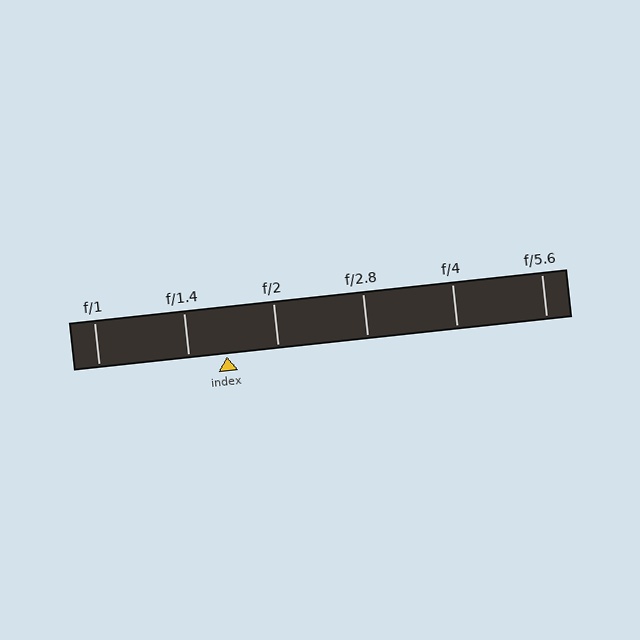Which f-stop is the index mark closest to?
The index mark is closest to f/1.4.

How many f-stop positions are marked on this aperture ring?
There are 6 f-stop positions marked.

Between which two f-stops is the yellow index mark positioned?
The index mark is between f/1.4 and f/2.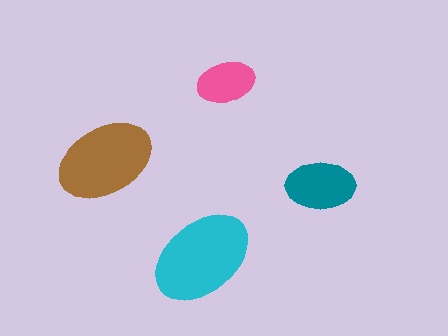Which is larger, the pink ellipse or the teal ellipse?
The teal one.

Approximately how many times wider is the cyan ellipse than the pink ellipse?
About 2 times wider.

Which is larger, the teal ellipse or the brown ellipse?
The brown one.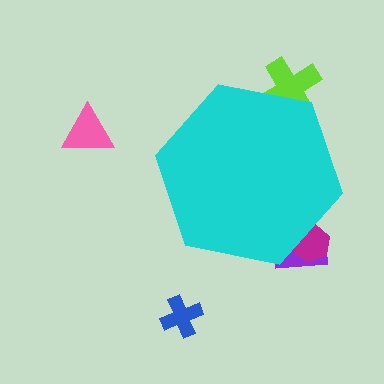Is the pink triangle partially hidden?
No, the pink triangle is fully visible.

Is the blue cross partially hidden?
No, the blue cross is fully visible.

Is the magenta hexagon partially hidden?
Yes, the magenta hexagon is partially hidden behind the cyan hexagon.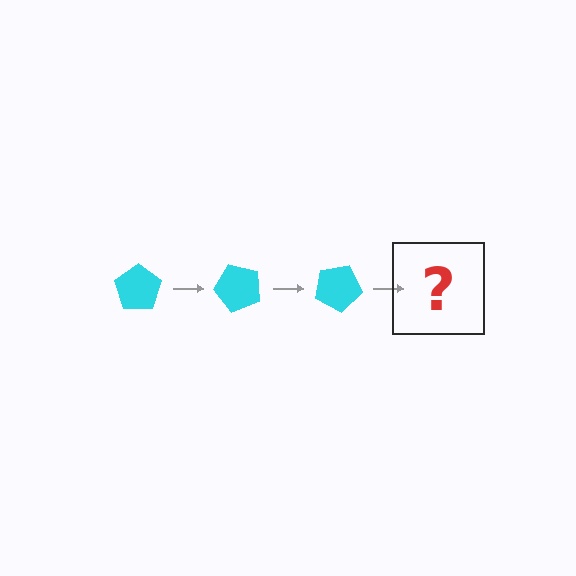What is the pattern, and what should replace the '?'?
The pattern is that the pentagon rotates 50 degrees each step. The '?' should be a cyan pentagon rotated 150 degrees.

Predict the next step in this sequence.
The next step is a cyan pentagon rotated 150 degrees.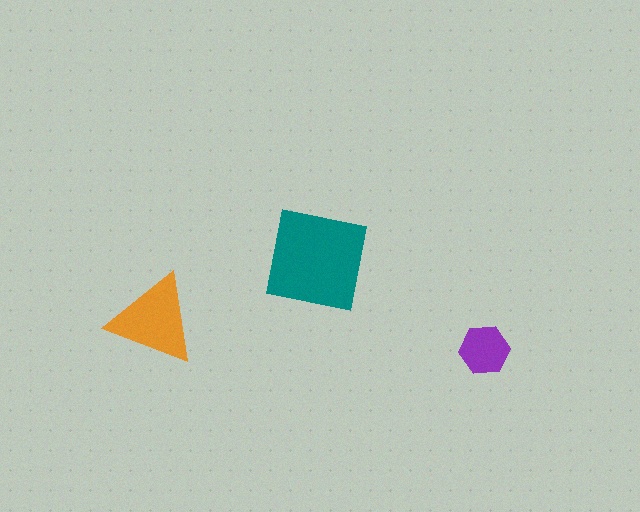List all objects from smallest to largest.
The purple hexagon, the orange triangle, the teal square.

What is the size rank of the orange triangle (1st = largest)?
2nd.